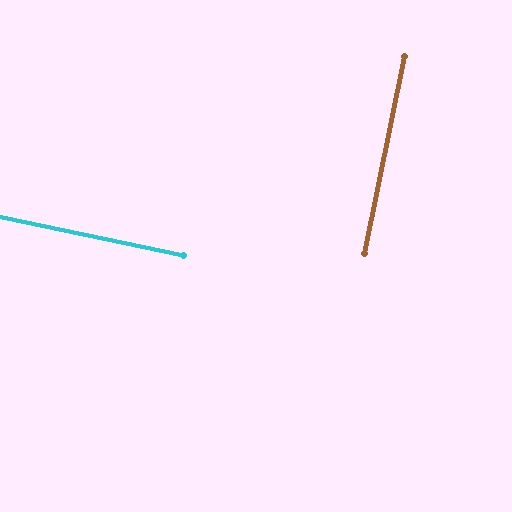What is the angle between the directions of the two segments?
Approximately 90 degrees.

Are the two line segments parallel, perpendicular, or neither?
Perpendicular — they meet at approximately 90°.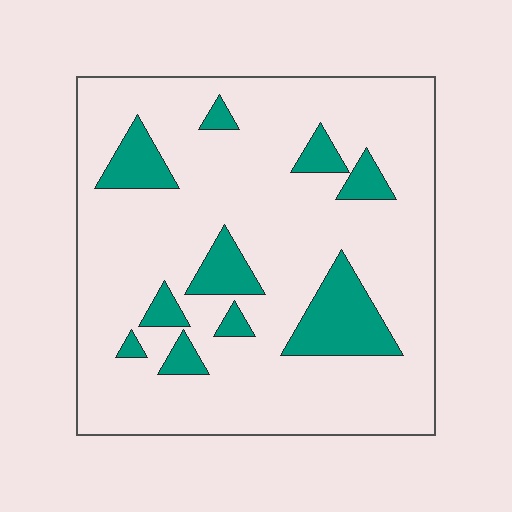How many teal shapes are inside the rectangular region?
10.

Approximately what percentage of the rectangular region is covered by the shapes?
Approximately 15%.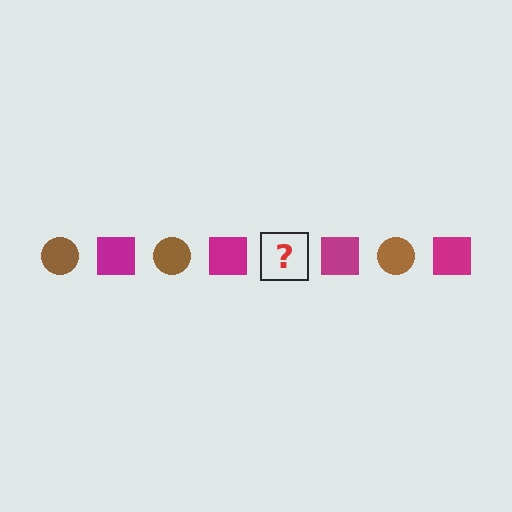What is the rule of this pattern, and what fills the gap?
The rule is that the pattern alternates between brown circle and magenta square. The gap should be filled with a brown circle.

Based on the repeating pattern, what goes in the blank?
The blank should be a brown circle.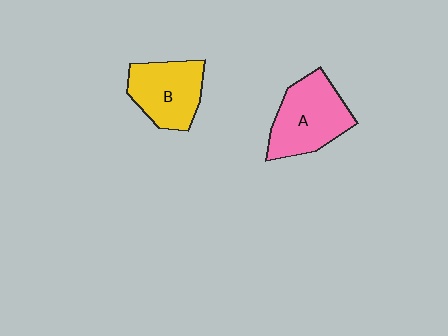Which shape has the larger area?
Shape A (pink).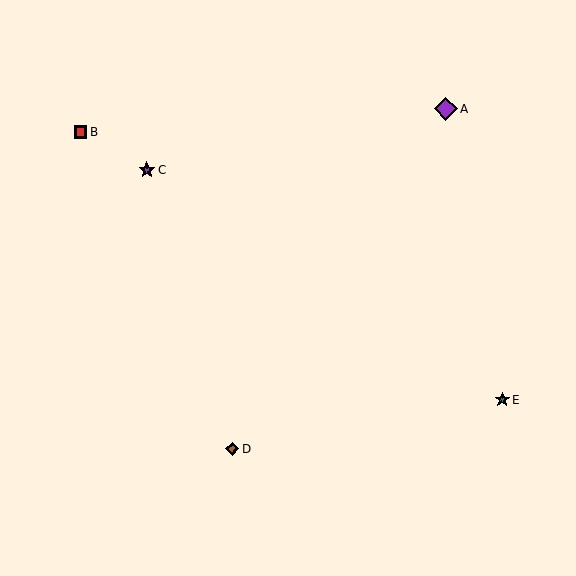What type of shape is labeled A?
Shape A is a purple diamond.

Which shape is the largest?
The purple diamond (labeled A) is the largest.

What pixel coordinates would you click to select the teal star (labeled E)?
Click at (502, 400) to select the teal star E.